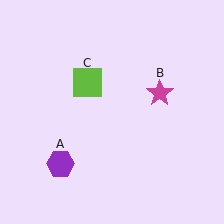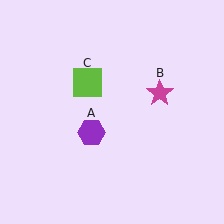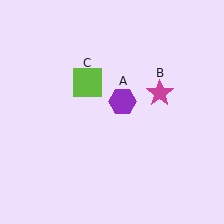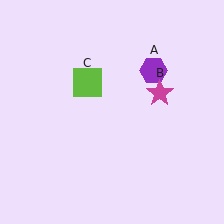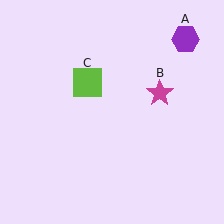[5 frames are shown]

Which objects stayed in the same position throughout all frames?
Magenta star (object B) and lime square (object C) remained stationary.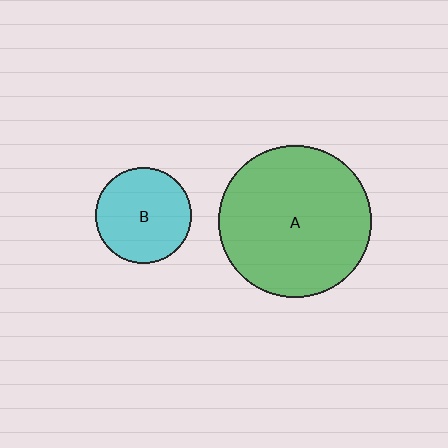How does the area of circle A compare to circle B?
Approximately 2.5 times.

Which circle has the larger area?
Circle A (green).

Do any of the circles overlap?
No, none of the circles overlap.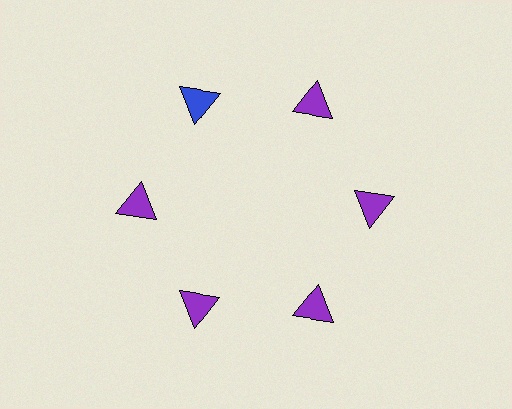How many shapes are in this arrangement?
There are 6 shapes arranged in a ring pattern.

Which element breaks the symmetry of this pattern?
The blue triangle at roughly the 11 o'clock position breaks the symmetry. All other shapes are purple triangles.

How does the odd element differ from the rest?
It has a different color: blue instead of purple.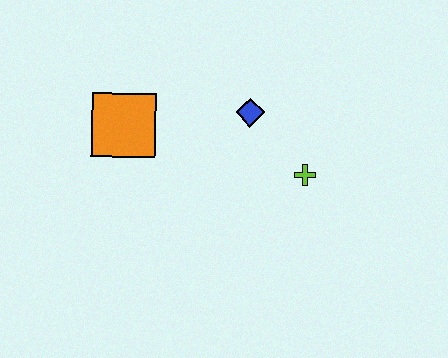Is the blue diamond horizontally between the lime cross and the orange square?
Yes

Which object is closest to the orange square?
The blue diamond is closest to the orange square.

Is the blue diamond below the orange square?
No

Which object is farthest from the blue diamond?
The orange square is farthest from the blue diamond.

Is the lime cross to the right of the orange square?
Yes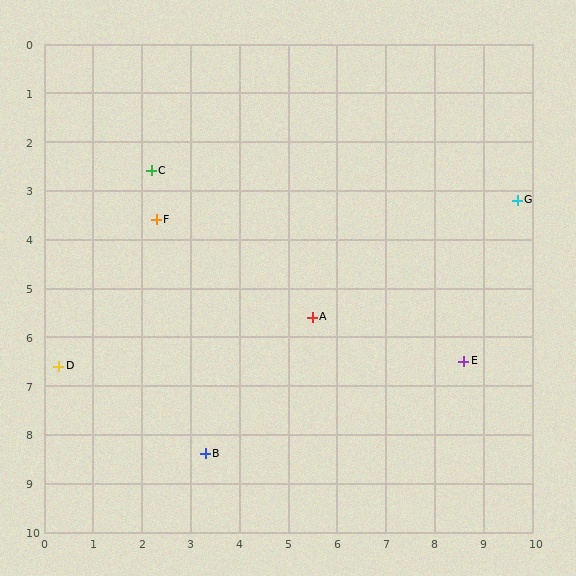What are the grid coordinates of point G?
Point G is at approximately (9.7, 3.2).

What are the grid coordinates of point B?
Point B is at approximately (3.3, 8.4).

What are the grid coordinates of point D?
Point D is at approximately (0.3, 6.6).